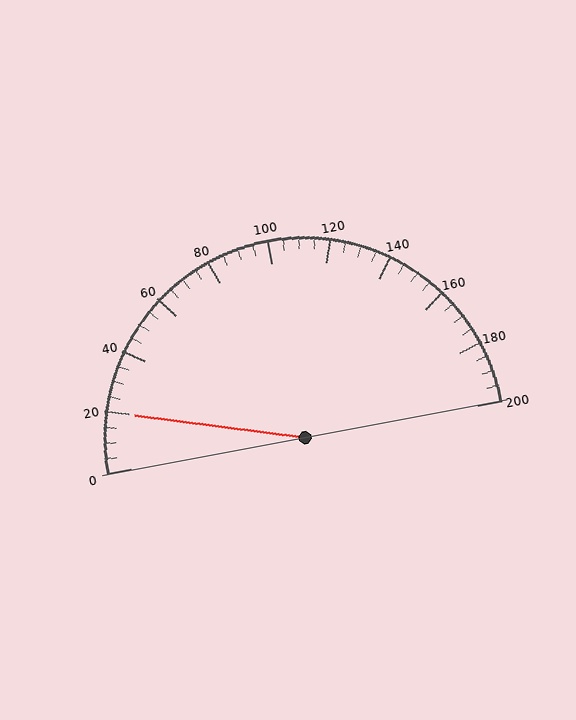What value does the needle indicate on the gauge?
The needle indicates approximately 20.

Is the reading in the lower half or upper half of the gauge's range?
The reading is in the lower half of the range (0 to 200).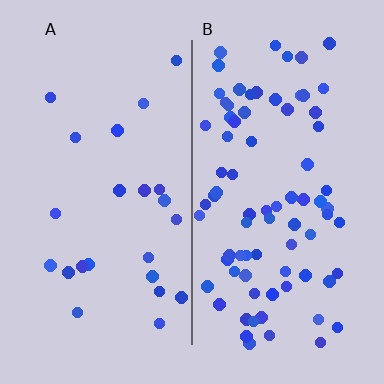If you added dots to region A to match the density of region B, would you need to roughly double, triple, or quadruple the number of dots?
Approximately triple.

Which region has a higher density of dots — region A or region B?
B (the right).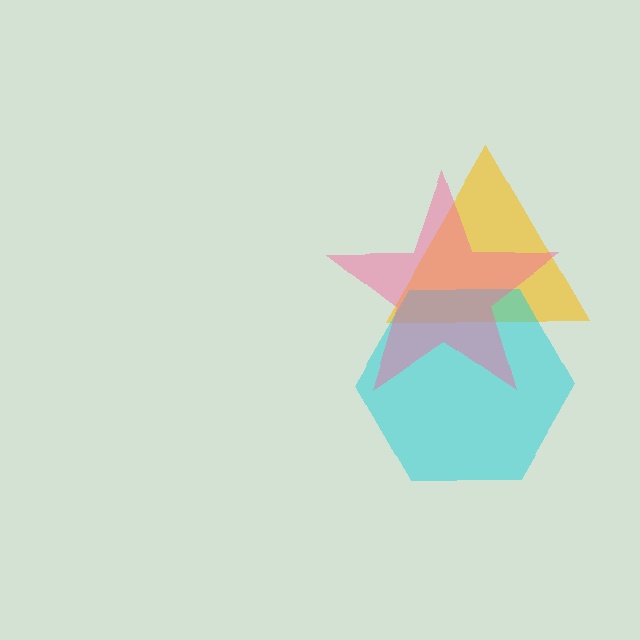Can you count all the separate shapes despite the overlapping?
Yes, there are 3 separate shapes.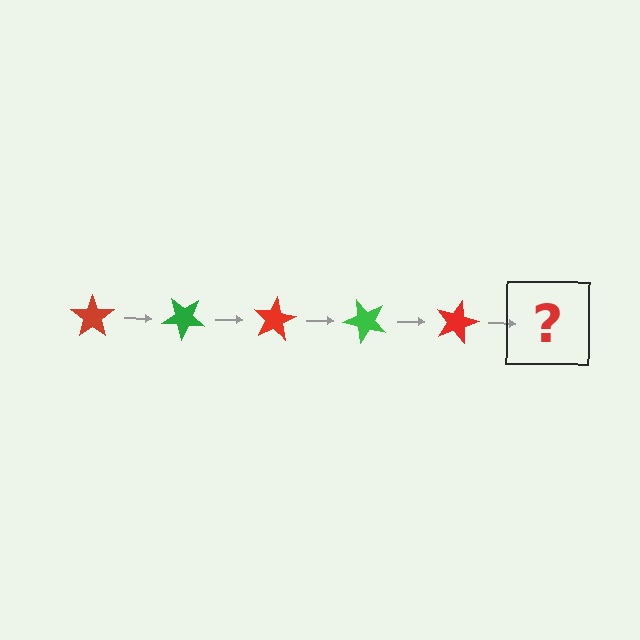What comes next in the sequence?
The next element should be a green star, rotated 200 degrees from the start.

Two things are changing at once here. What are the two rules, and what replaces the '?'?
The two rules are that it rotates 40 degrees each step and the color cycles through red and green. The '?' should be a green star, rotated 200 degrees from the start.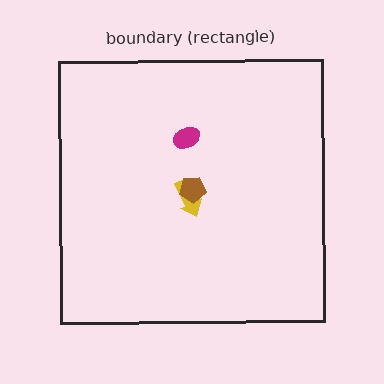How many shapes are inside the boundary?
3 inside, 0 outside.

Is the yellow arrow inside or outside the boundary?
Inside.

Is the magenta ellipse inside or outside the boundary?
Inside.